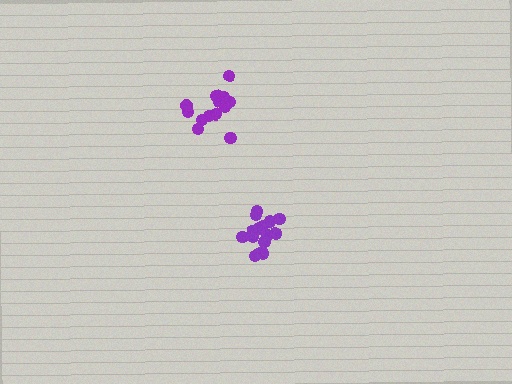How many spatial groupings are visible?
There are 2 spatial groupings.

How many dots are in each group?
Group 1: 16 dots, Group 2: 14 dots (30 total).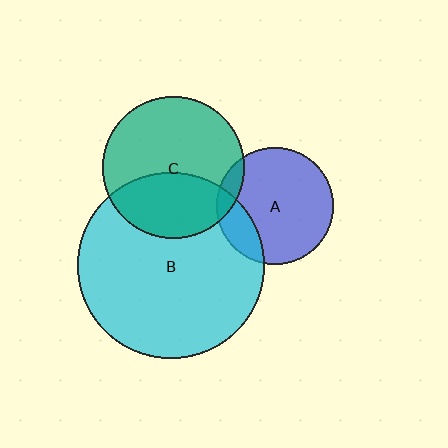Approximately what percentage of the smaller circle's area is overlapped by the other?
Approximately 10%.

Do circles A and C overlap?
Yes.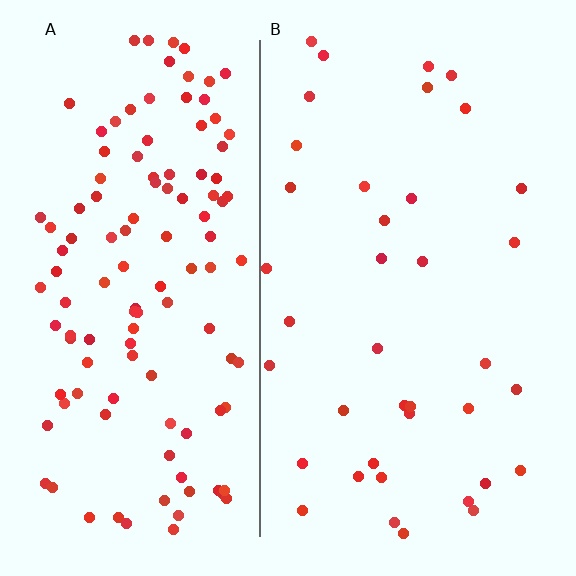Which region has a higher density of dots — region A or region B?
A (the left).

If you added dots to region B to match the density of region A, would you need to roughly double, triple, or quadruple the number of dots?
Approximately triple.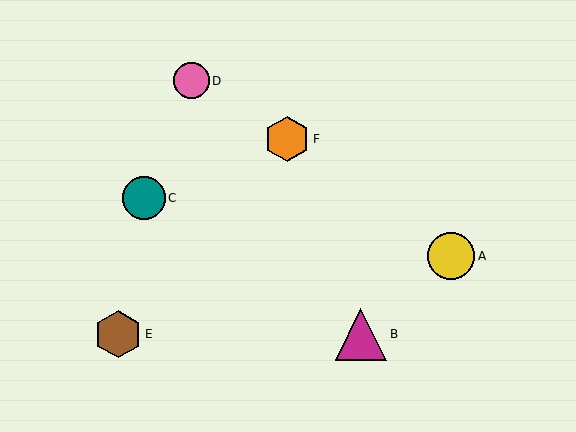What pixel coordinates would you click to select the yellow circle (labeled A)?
Click at (451, 256) to select the yellow circle A.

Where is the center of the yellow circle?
The center of the yellow circle is at (451, 256).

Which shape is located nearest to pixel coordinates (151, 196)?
The teal circle (labeled C) at (144, 198) is nearest to that location.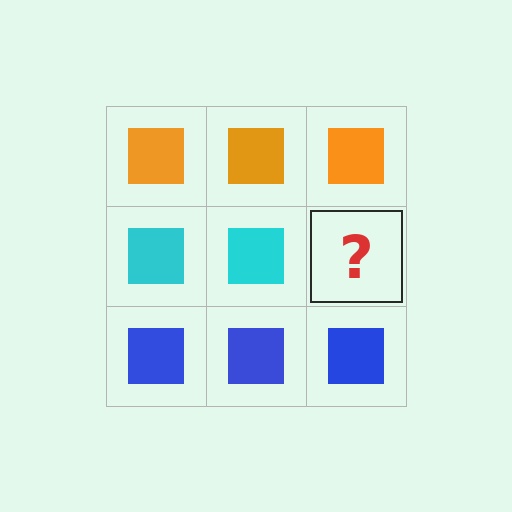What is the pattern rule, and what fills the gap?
The rule is that each row has a consistent color. The gap should be filled with a cyan square.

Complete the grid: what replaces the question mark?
The question mark should be replaced with a cyan square.